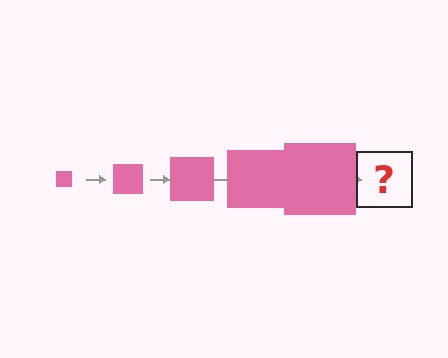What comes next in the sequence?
The next element should be a pink square, larger than the previous one.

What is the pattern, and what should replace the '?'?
The pattern is that the square gets progressively larger each step. The '?' should be a pink square, larger than the previous one.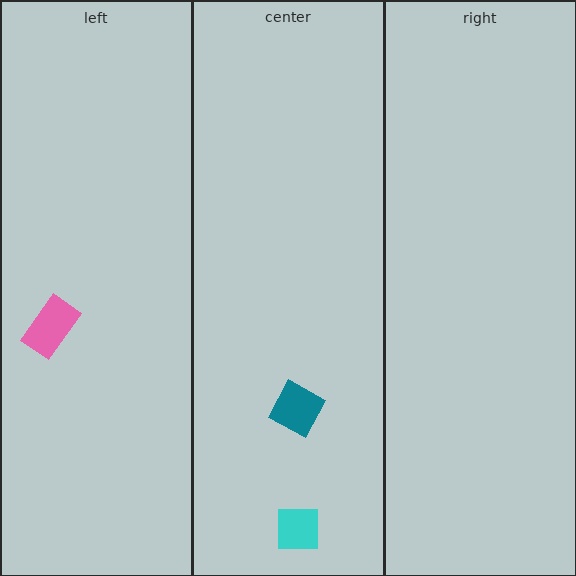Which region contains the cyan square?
The center region.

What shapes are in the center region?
The cyan square, the teal diamond.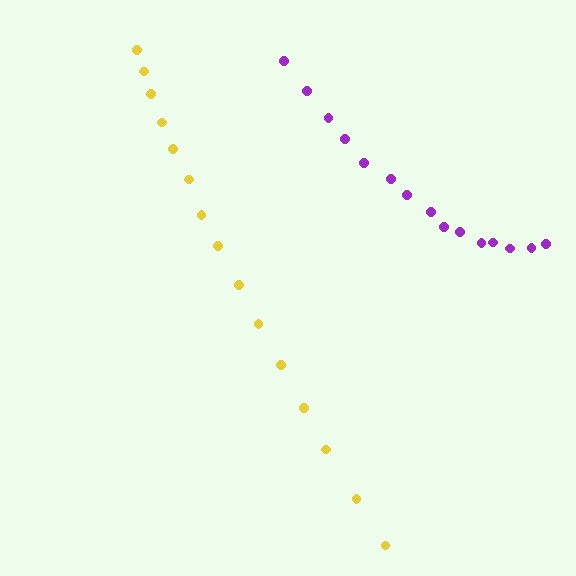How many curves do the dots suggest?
There are 2 distinct paths.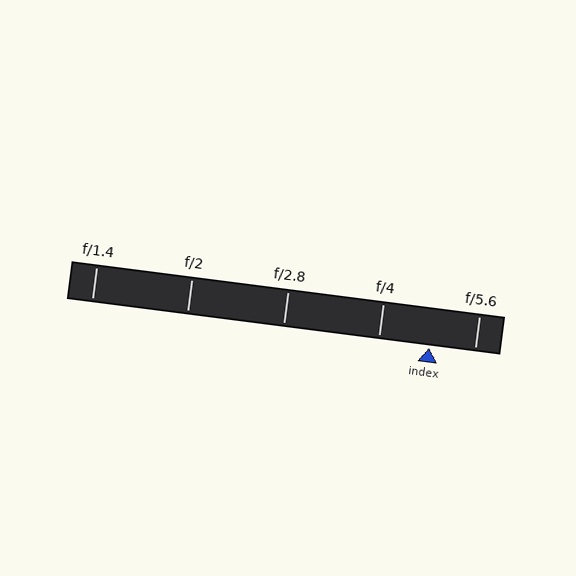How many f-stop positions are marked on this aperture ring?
There are 5 f-stop positions marked.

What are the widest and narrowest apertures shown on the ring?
The widest aperture shown is f/1.4 and the narrowest is f/5.6.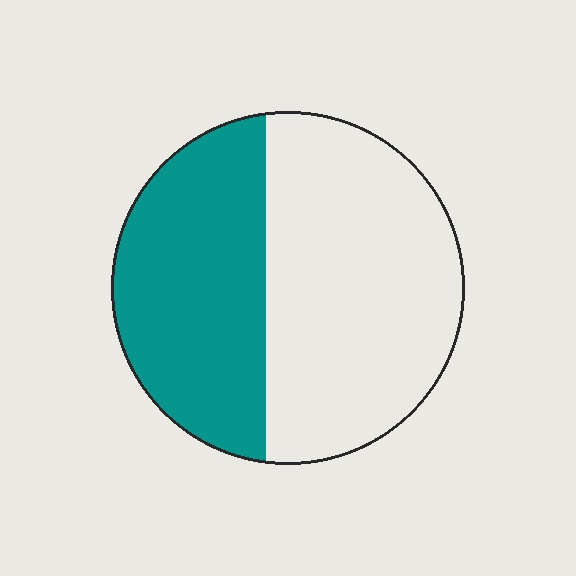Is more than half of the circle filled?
No.